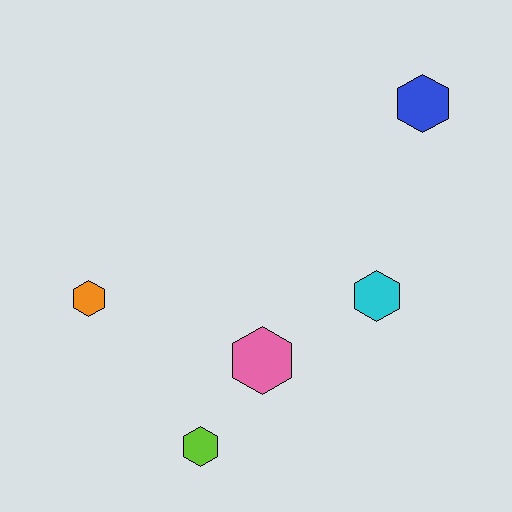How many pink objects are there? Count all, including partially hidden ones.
There is 1 pink object.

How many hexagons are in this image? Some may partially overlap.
There are 5 hexagons.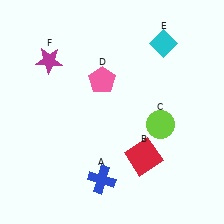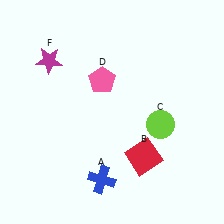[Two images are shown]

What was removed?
The cyan diamond (E) was removed in Image 2.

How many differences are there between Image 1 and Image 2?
There is 1 difference between the two images.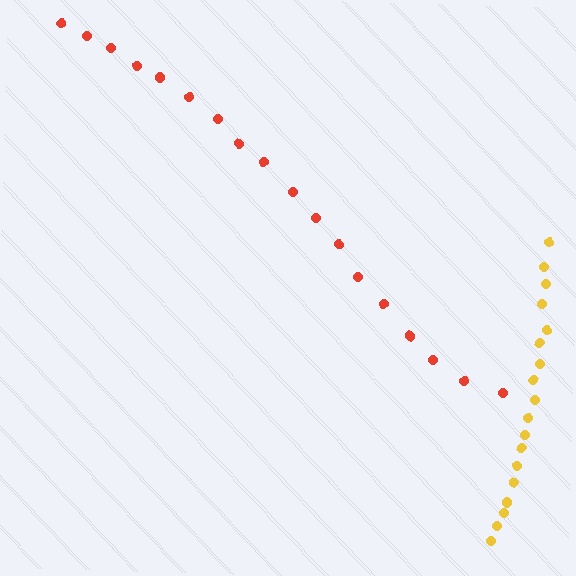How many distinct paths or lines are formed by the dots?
There are 2 distinct paths.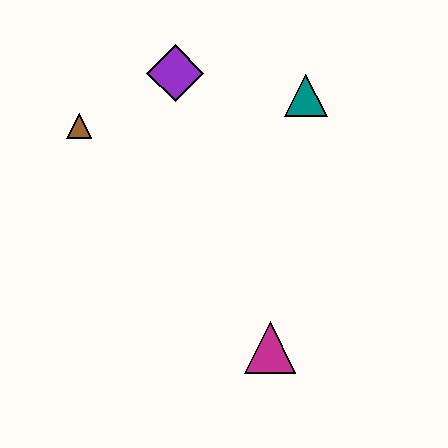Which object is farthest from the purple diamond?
The magenta triangle is farthest from the purple diamond.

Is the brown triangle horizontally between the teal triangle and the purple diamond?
No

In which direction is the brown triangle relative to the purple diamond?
The brown triangle is to the left of the purple diamond.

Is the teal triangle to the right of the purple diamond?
Yes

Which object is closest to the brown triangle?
The purple diamond is closest to the brown triangle.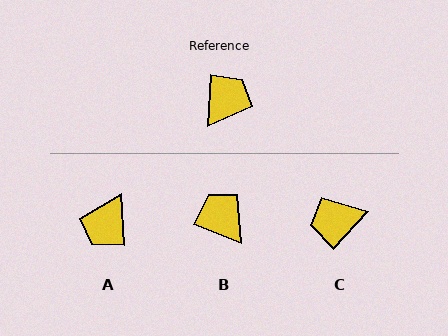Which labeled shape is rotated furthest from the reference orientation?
A, about 173 degrees away.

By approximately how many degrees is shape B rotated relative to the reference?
Approximately 71 degrees counter-clockwise.